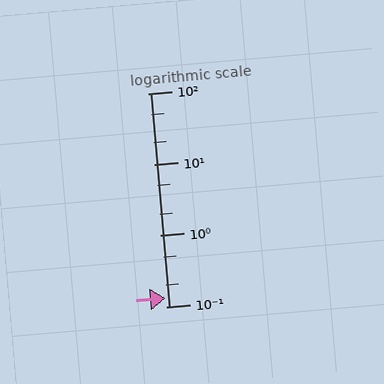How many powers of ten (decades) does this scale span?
The scale spans 3 decades, from 0.1 to 100.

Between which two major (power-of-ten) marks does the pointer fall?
The pointer is between 0.1 and 1.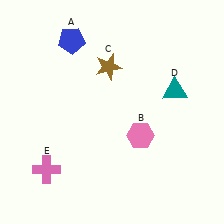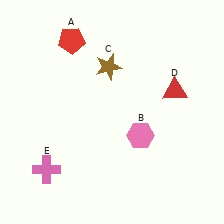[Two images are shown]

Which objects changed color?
A changed from blue to red. D changed from teal to red.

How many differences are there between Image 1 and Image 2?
There are 2 differences between the two images.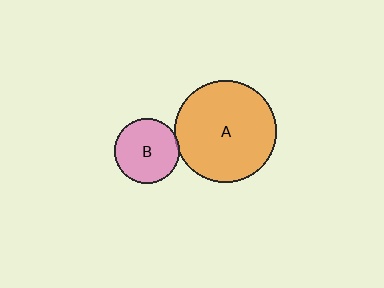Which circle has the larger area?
Circle A (orange).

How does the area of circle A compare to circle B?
Approximately 2.5 times.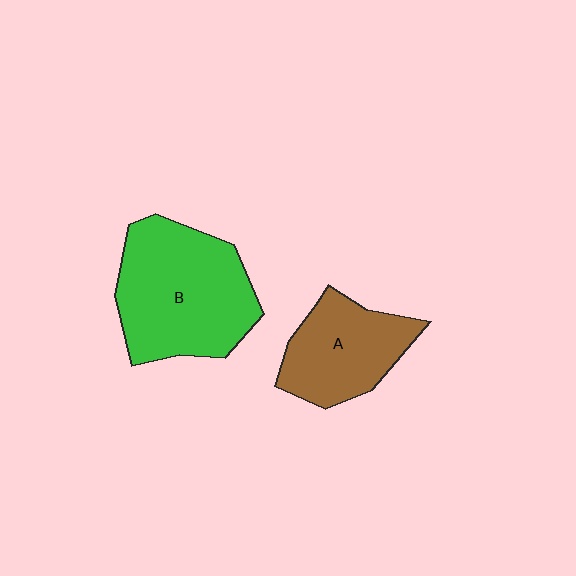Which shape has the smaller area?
Shape A (brown).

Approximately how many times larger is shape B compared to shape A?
Approximately 1.5 times.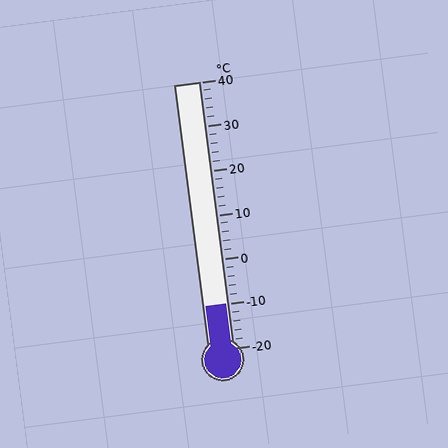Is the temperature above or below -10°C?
The temperature is at -10°C.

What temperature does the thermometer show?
The thermometer shows approximately -10°C.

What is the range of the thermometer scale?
The thermometer scale ranges from -20°C to 40°C.